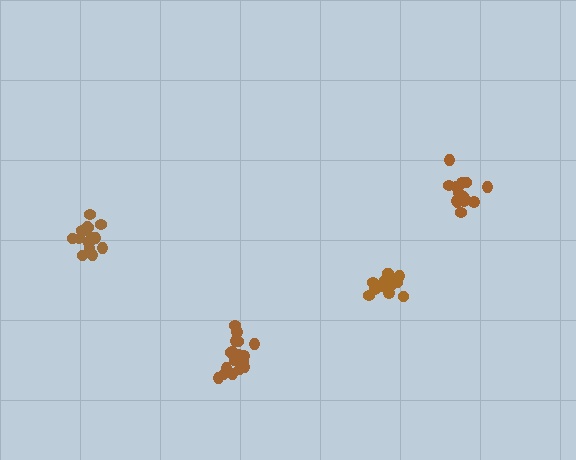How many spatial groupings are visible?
There are 4 spatial groupings.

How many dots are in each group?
Group 1: 14 dots, Group 2: 19 dots, Group 3: 20 dots, Group 4: 16 dots (69 total).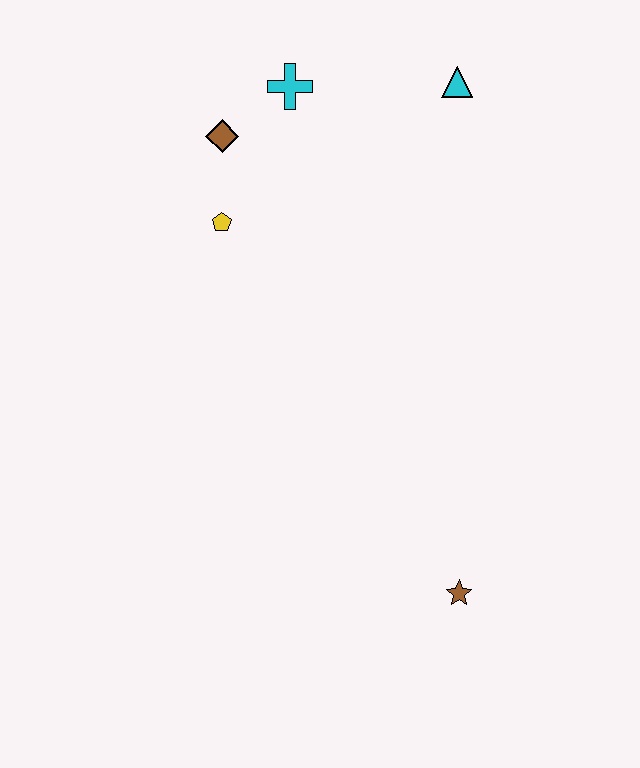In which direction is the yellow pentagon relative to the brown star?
The yellow pentagon is above the brown star.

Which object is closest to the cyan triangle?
The cyan cross is closest to the cyan triangle.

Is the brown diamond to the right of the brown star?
No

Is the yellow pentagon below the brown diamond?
Yes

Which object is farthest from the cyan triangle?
The brown star is farthest from the cyan triangle.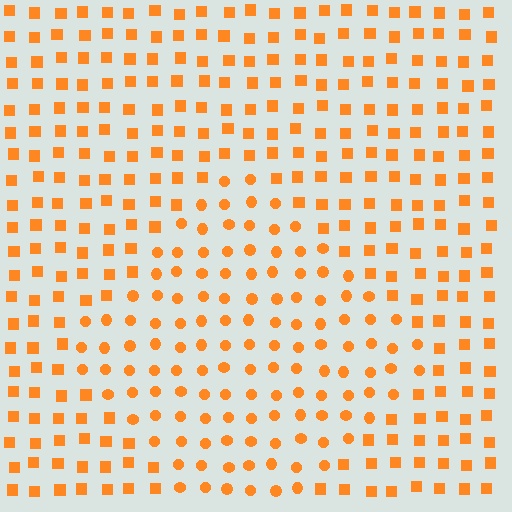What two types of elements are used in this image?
The image uses circles inside the diamond region and squares outside it.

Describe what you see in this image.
The image is filled with small orange elements arranged in a uniform grid. A diamond-shaped region contains circles, while the surrounding area contains squares. The boundary is defined purely by the change in element shape.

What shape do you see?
I see a diamond.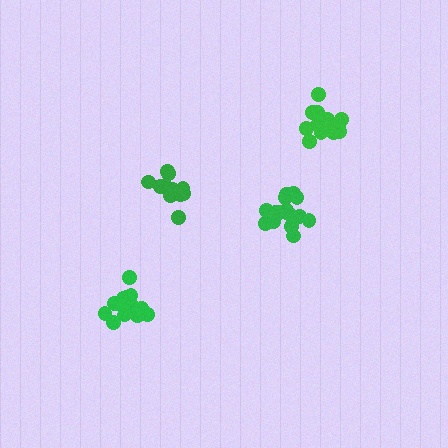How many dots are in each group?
Group 1: 11 dots, Group 2: 16 dots, Group 3: 16 dots, Group 4: 16 dots (59 total).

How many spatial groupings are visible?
There are 4 spatial groupings.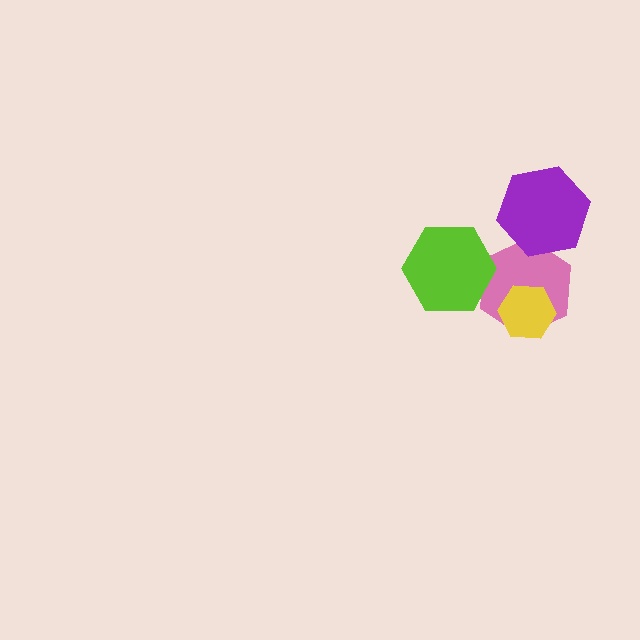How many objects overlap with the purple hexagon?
1 object overlaps with the purple hexagon.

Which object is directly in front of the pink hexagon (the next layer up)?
The purple hexagon is directly in front of the pink hexagon.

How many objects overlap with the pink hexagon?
3 objects overlap with the pink hexagon.